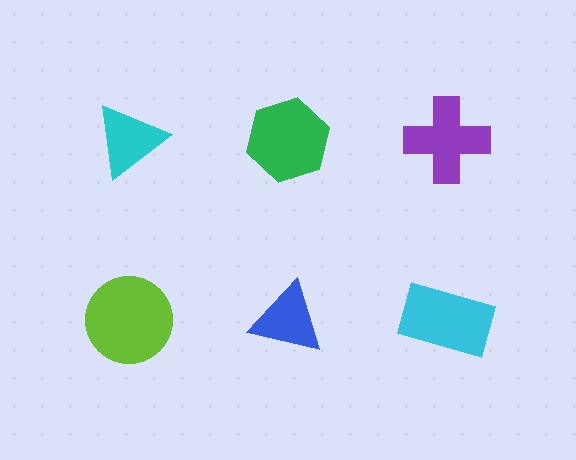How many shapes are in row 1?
3 shapes.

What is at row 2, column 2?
A blue triangle.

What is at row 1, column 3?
A purple cross.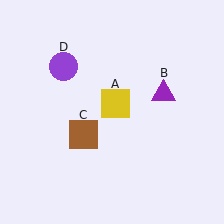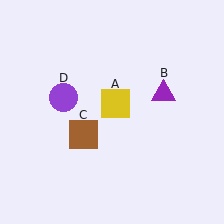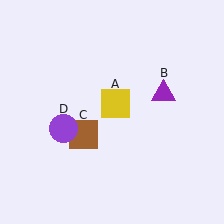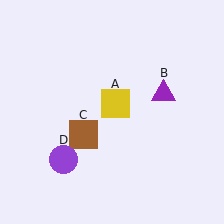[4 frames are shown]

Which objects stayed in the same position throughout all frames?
Yellow square (object A) and purple triangle (object B) and brown square (object C) remained stationary.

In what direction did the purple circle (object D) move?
The purple circle (object D) moved down.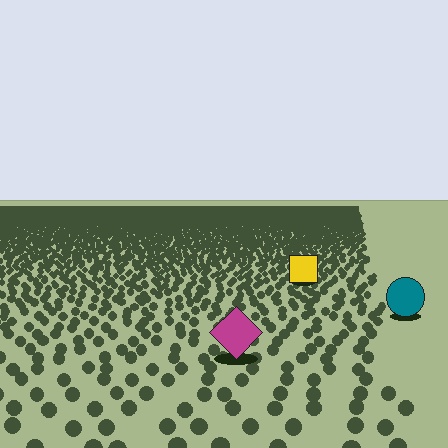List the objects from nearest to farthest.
From nearest to farthest: the magenta diamond, the teal circle, the yellow square.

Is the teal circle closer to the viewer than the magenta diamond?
No. The magenta diamond is closer — you can tell from the texture gradient: the ground texture is coarser near it.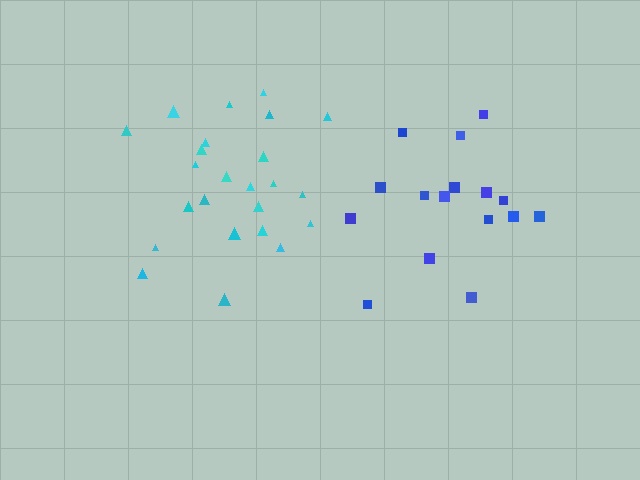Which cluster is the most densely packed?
Blue.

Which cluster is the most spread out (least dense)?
Cyan.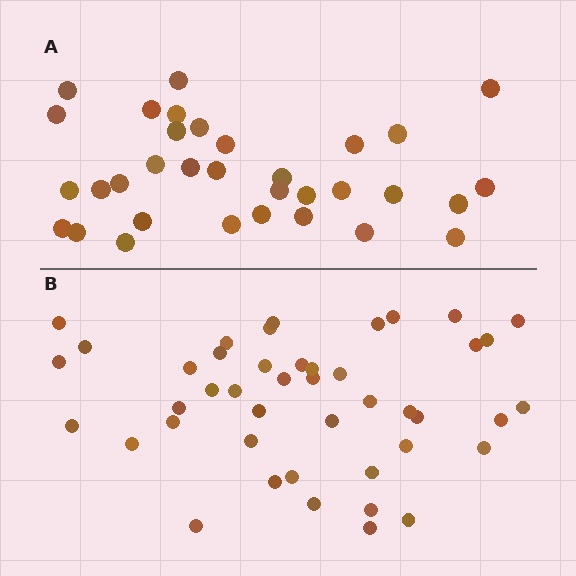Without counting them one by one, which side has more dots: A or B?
Region B (the bottom region) has more dots.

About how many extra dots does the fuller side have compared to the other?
Region B has roughly 12 or so more dots than region A.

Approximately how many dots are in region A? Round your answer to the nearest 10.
About 30 dots. (The exact count is 33, which rounds to 30.)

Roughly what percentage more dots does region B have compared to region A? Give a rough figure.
About 35% more.